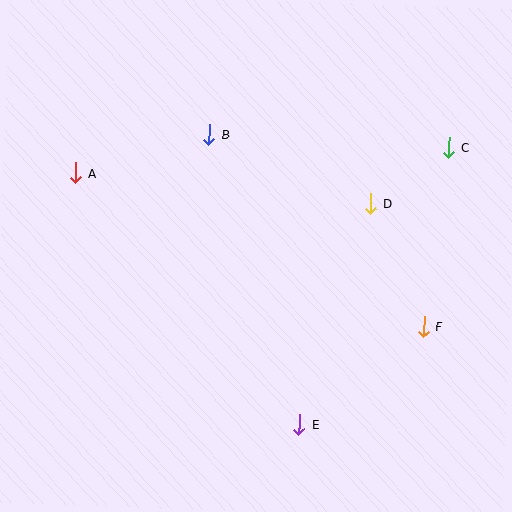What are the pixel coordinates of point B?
Point B is at (209, 135).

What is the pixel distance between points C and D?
The distance between C and D is 96 pixels.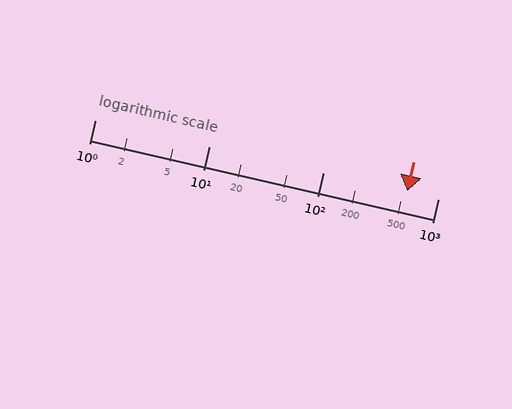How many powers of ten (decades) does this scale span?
The scale spans 3 decades, from 1 to 1000.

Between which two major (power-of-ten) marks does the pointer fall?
The pointer is between 100 and 1000.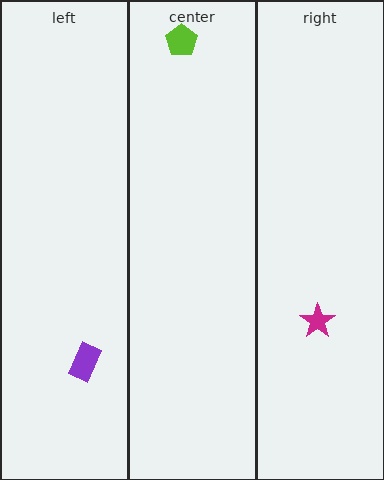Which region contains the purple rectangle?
The left region.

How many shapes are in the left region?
1.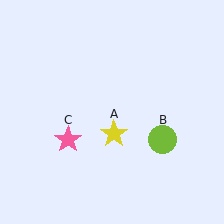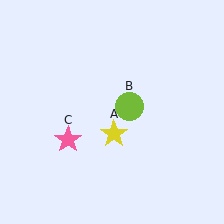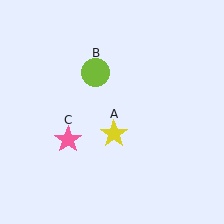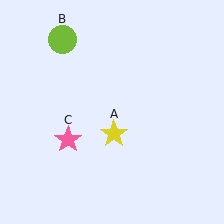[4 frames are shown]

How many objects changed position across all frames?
1 object changed position: lime circle (object B).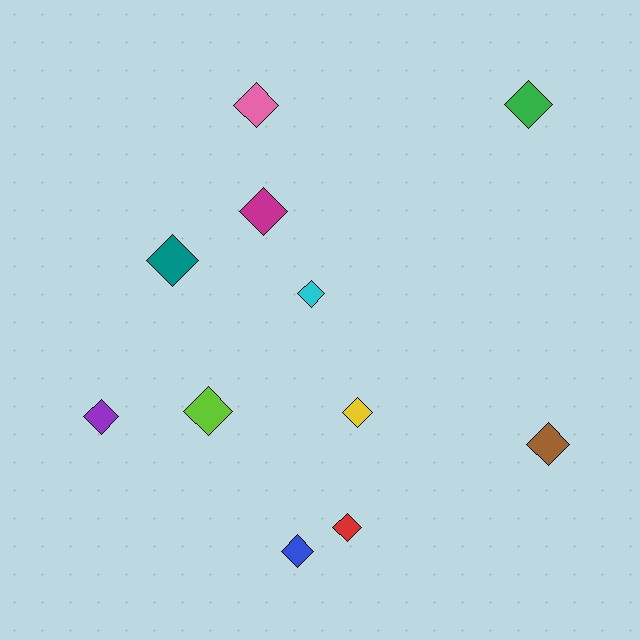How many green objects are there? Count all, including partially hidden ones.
There is 1 green object.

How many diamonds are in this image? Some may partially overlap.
There are 11 diamonds.